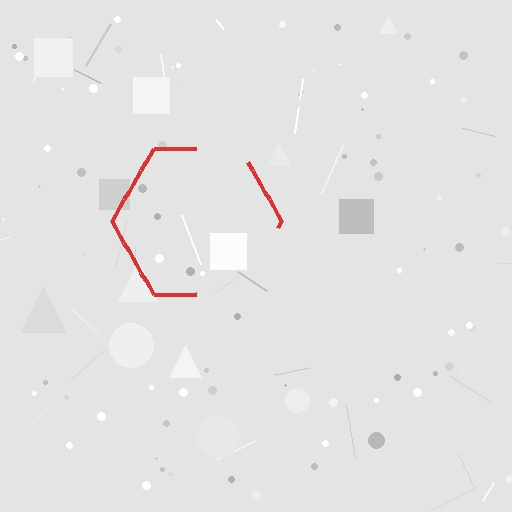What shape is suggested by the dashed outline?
The dashed outline suggests a hexagon.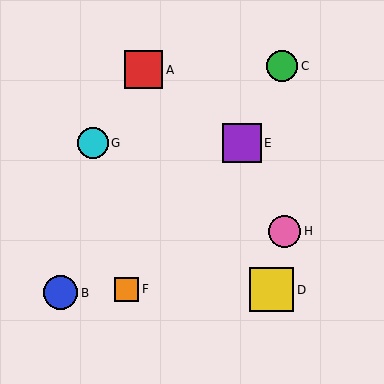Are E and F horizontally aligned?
No, E is at y≈143 and F is at y≈289.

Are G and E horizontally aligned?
Yes, both are at y≈143.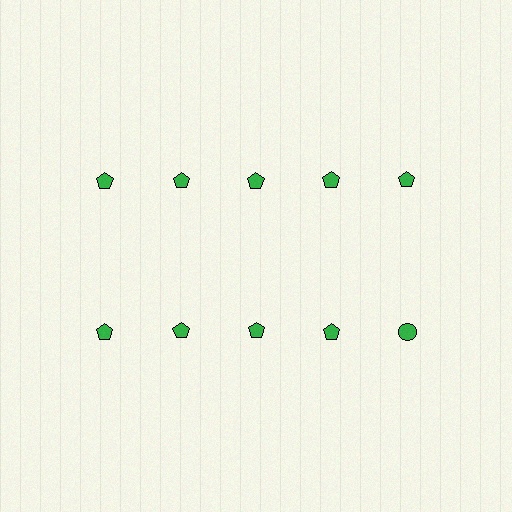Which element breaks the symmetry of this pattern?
The green circle in the second row, rightmost column breaks the symmetry. All other shapes are green pentagons.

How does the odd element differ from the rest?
It has a different shape: circle instead of pentagon.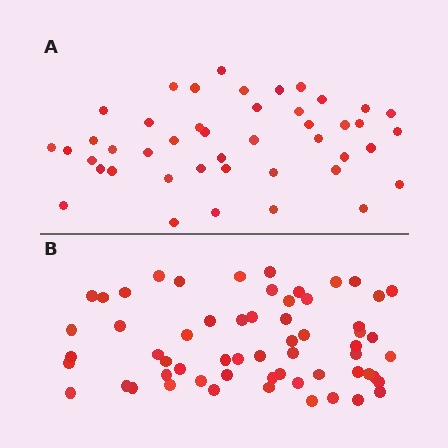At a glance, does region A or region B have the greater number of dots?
Region B (the bottom region) has more dots.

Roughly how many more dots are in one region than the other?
Region B has approximately 15 more dots than region A.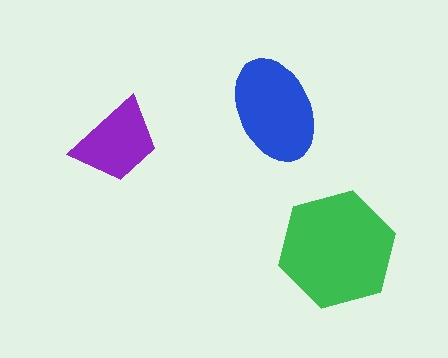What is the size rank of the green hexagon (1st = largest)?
1st.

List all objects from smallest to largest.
The purple trapezoid, the blue ellipse, the green hexagon.